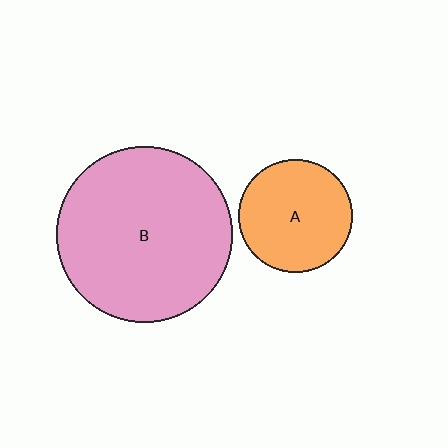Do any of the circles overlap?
No, none of the circles overlap.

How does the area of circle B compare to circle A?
Approximately 2.4 times.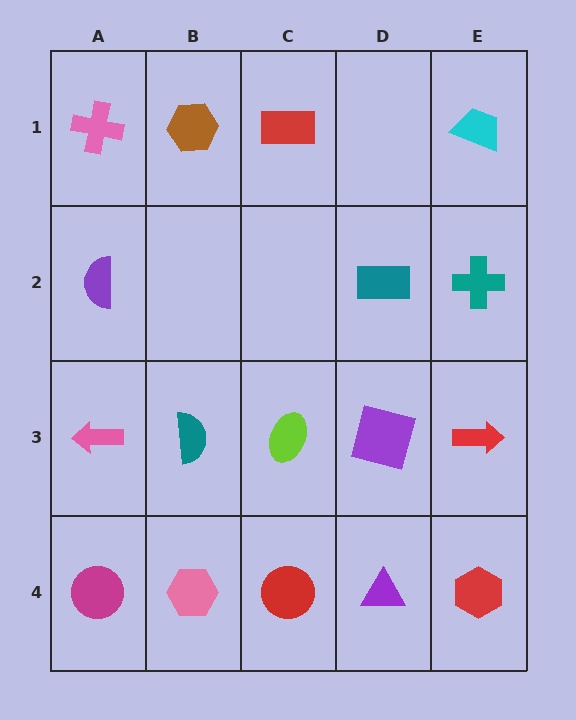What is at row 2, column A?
A purple semicircle.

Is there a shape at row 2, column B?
No, that cell is empty.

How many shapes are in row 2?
3 shapes.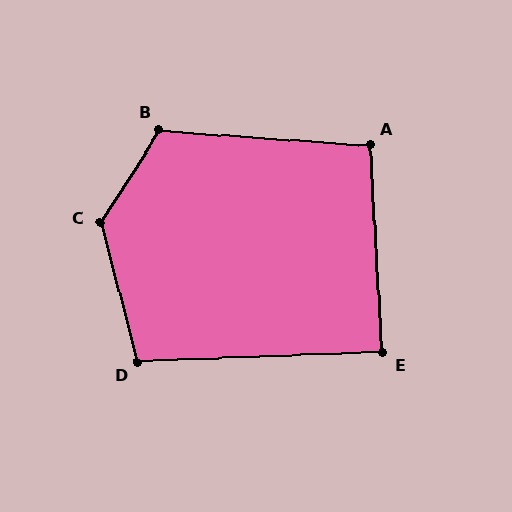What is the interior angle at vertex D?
Approximately 103 degrees (obtuse).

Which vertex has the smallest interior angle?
E, at approximately 89 degrees.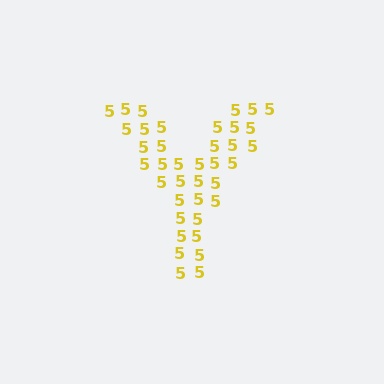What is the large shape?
The large shape is the letter Y.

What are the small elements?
The small elements are digit 5's.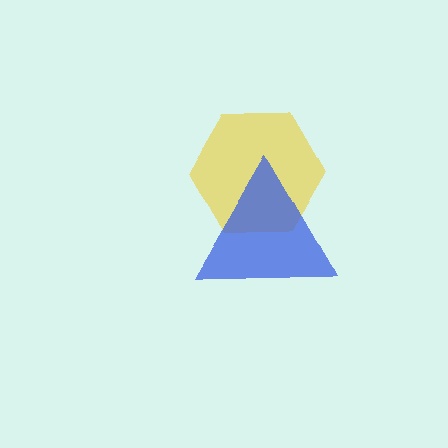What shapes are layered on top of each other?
The layered shapes are: a yellow hexagon, a blue triangle.